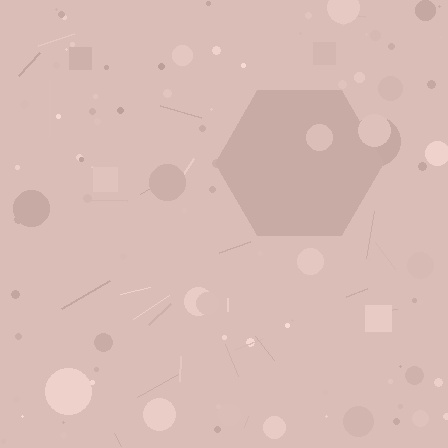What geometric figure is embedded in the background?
A hexagon is embedded in the background.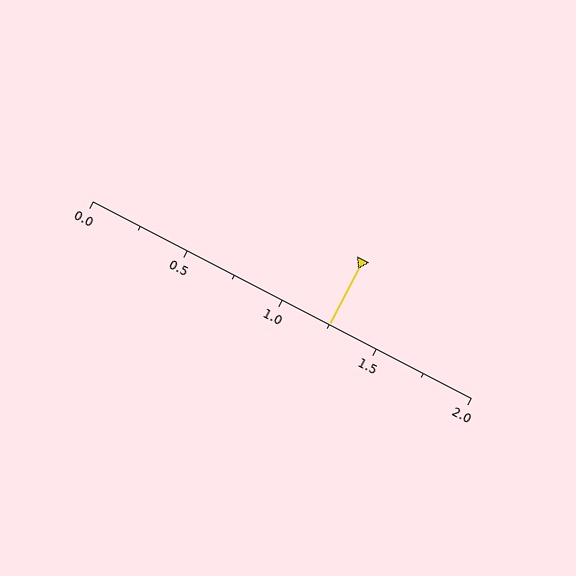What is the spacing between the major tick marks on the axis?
The major ticks are spaced 0.5 apart.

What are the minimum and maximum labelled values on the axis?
The axis runs from 0.0 to 2.0.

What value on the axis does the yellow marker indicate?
The marker indicates approximately 1.25.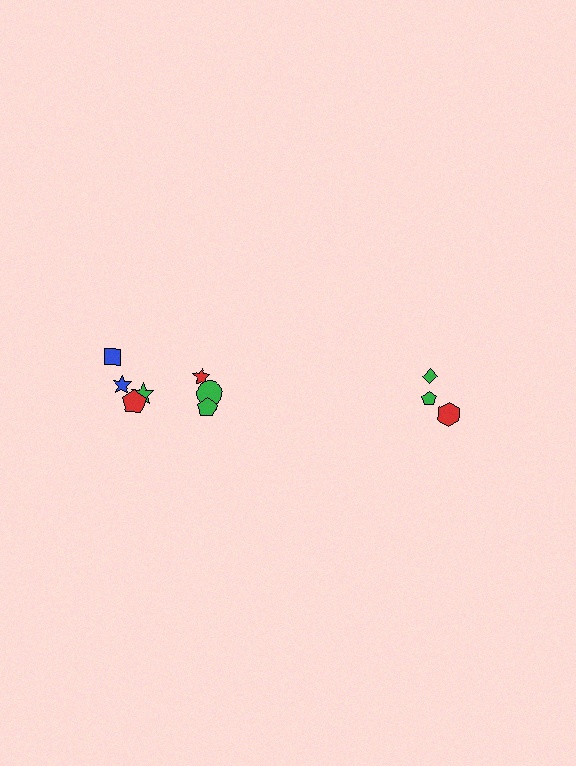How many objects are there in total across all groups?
There are 10 objects.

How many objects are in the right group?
There are 3 objects.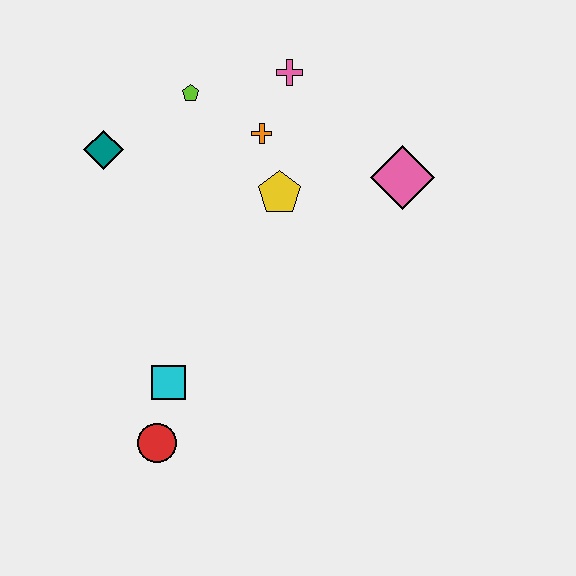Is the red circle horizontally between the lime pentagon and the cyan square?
No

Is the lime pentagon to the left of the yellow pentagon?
Yes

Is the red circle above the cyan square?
No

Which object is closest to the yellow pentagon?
The orange cross is closest to the yellow pentagon.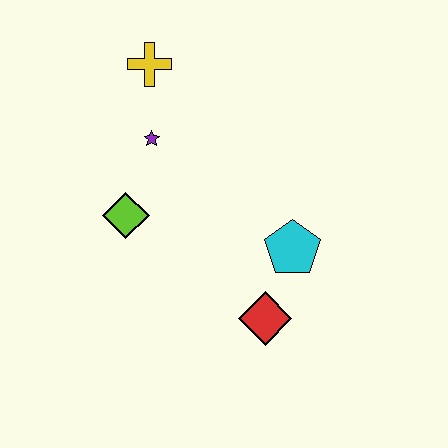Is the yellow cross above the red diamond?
Yes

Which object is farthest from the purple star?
The red diamond is farthest from the purple star.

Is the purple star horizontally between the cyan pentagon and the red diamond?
No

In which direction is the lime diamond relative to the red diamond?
The lime diamond is to the left of the red diamond.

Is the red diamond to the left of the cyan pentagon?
Yes